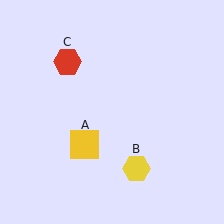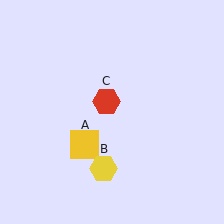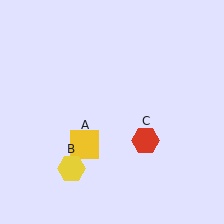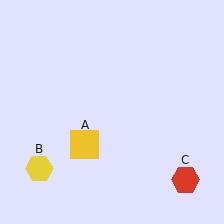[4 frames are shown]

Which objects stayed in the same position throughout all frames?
Yellow square (object A) remained stationary.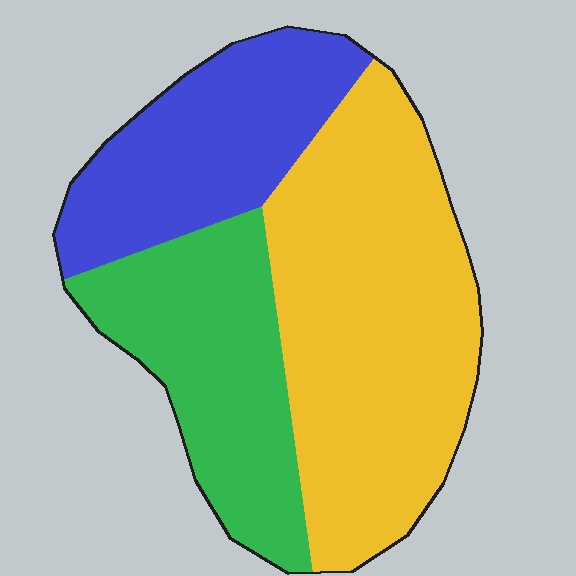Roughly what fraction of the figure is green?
Green takes up between a sixth and a third of the figure.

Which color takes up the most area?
Yellow, at roughly 50%.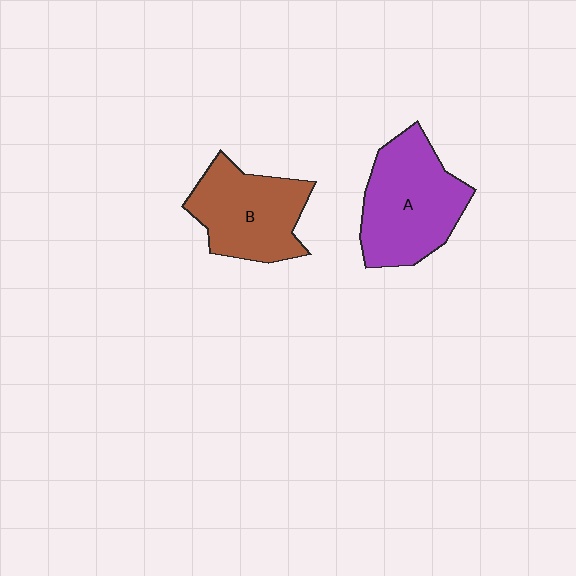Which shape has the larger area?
Shape A (purple).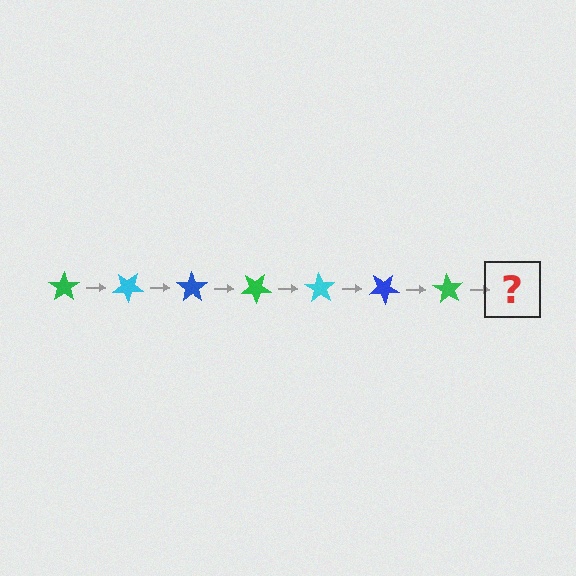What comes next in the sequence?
The next element should be a cyan star, rotated 245 degrees from the start.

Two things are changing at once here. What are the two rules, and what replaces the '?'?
The two rules are that it rotates 35 degrees each step and the color cycles through green, cyan, and blue. The '?' should be a cyan star, rotated 245 degrees from the start.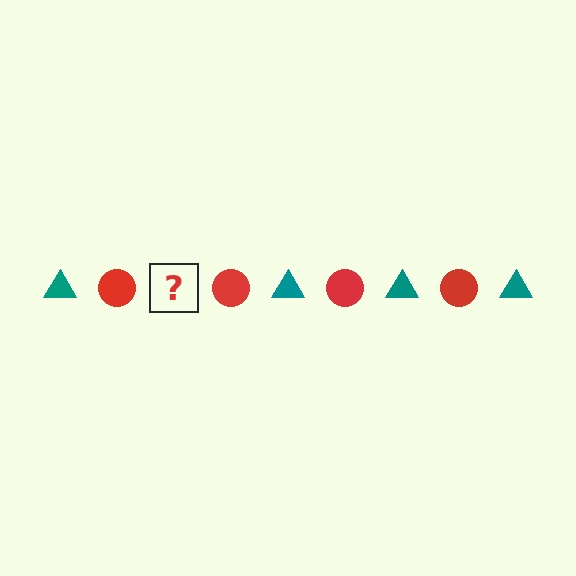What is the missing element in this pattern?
The missing element is a teal triangle.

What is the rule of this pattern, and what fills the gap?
The rule is that the pattern alternates between teal triangle and red circle. The gap should be filled with a teal triangle.